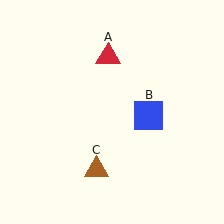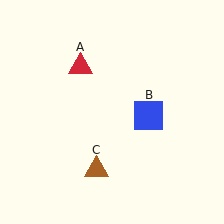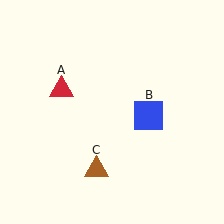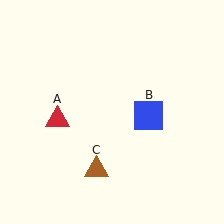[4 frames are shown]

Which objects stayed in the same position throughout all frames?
Blue square (object B) and brown triangle (object C) remained stationary.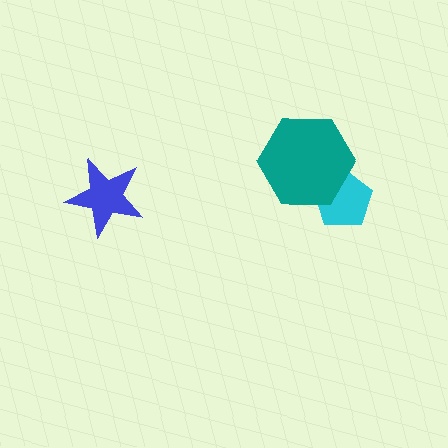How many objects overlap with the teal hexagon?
1 object overlaps with the teal hexagon.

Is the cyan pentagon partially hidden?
Yes, it is partially covered by another shape.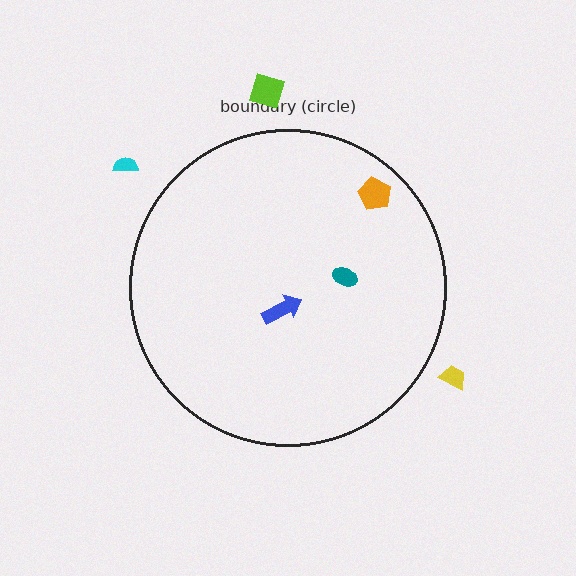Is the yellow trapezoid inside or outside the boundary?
Outside.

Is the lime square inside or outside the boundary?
Outside.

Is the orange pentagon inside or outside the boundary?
Inside.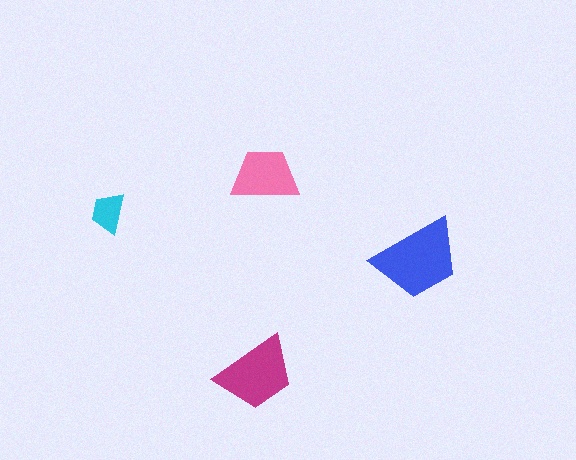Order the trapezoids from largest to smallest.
the blue one, the magenta one, the pink one, the cyan one.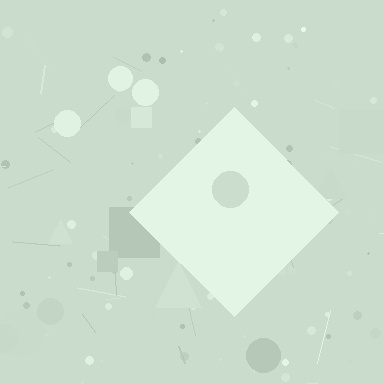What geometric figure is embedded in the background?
A diamond is embedded in the background.